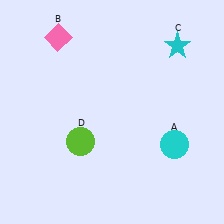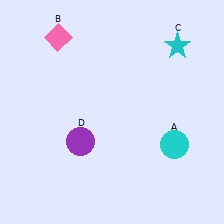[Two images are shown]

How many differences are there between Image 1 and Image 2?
There is 1 difference between the two images.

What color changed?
The circle (D) changed from lime in Image 1 to purple in Image 2.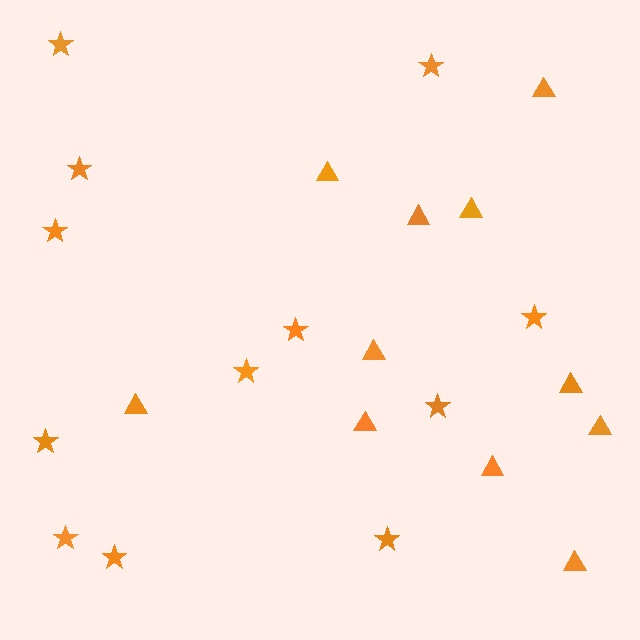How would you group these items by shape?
There are 2 groups: one group of stars (12) and one group of triangles (11).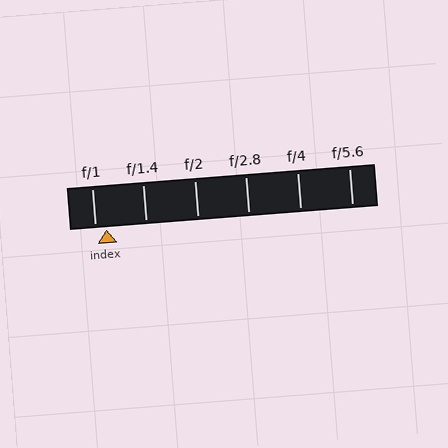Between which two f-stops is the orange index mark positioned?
The index mark is between f/1 and f/1.4.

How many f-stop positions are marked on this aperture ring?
There are 6 f-stop positions marked.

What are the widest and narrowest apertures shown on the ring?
The widest aperture shown is f/1 and the narrowest is f/5.6.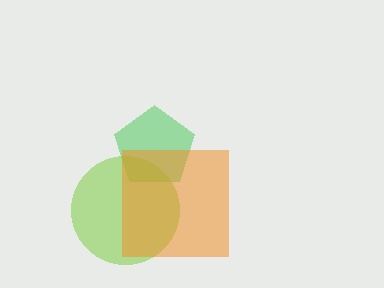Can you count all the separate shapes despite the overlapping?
Yes, there are 3 separate shapes.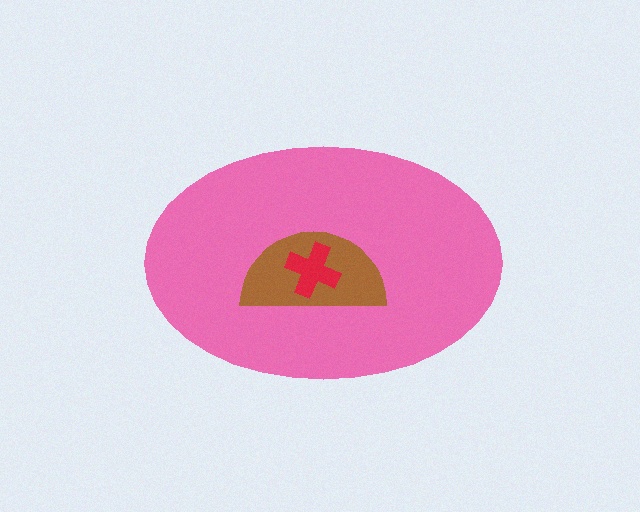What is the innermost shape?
The red cross.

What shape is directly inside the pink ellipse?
The brown semicircle.